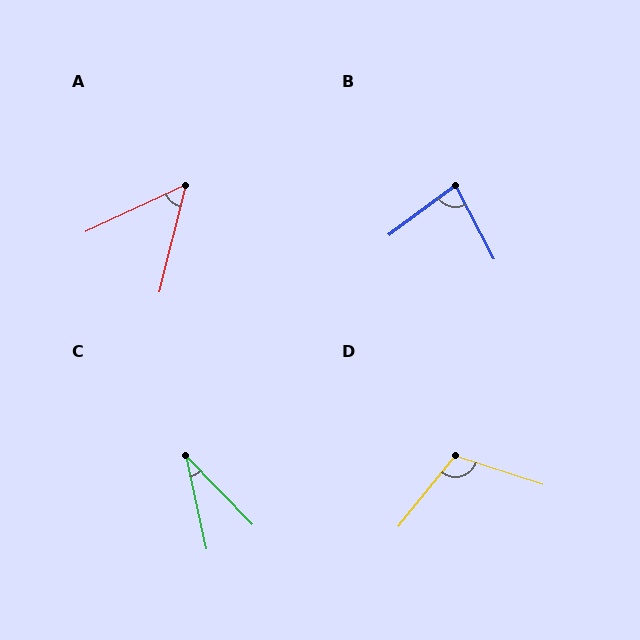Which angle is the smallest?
C, at approximately 32 degrees.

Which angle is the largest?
D, at approximately 111 degrees.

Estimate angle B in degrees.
Approximately 81 degrees.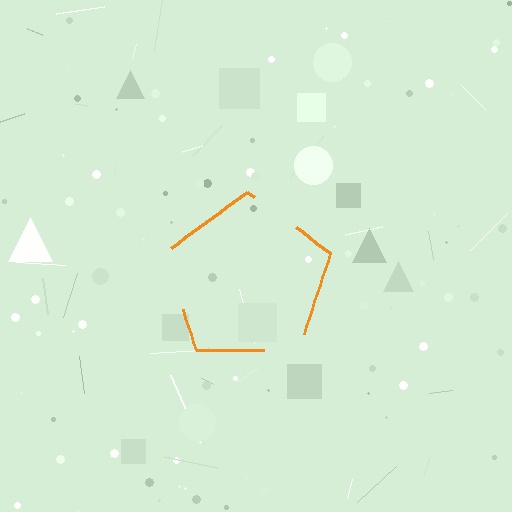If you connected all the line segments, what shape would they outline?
They would outline a pentagon.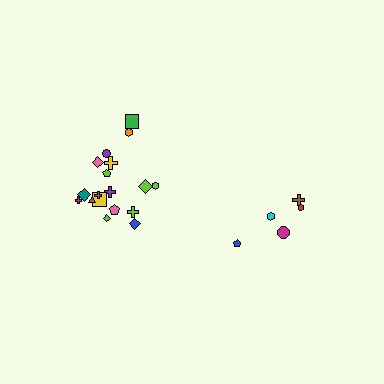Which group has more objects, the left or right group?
The left group.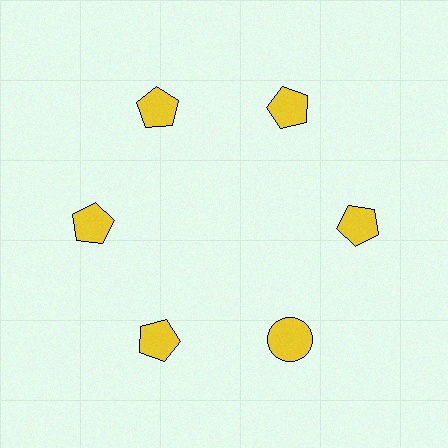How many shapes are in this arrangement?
There are 6 shapes arranged in a ring pattern.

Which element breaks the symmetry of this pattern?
The yellow circle at roughly the 5 o'clock position breaks the symmetry. All other shapes are yellow pentagons.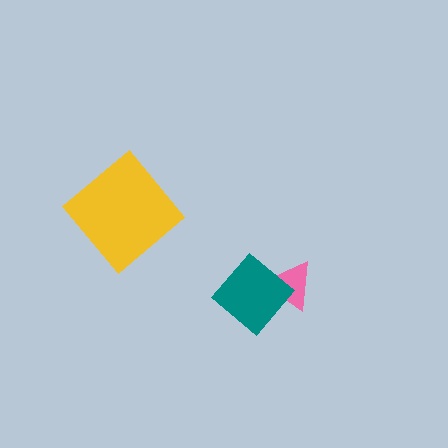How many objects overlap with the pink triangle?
1 object overlaps with the pink triangle.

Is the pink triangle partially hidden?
Yes, it is partially covered by another shape.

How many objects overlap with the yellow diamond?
0 objects overlap with the yellow diamond.